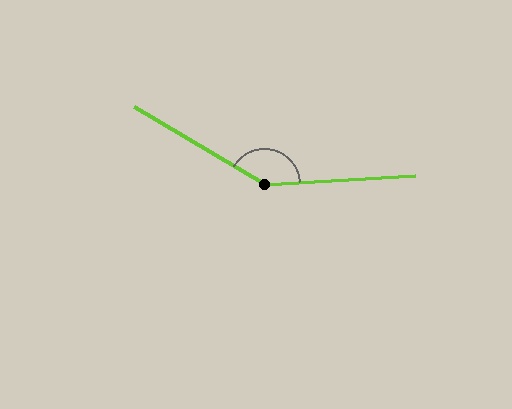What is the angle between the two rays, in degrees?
Approximately 146 degrees.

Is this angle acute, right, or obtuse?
It is obtuse.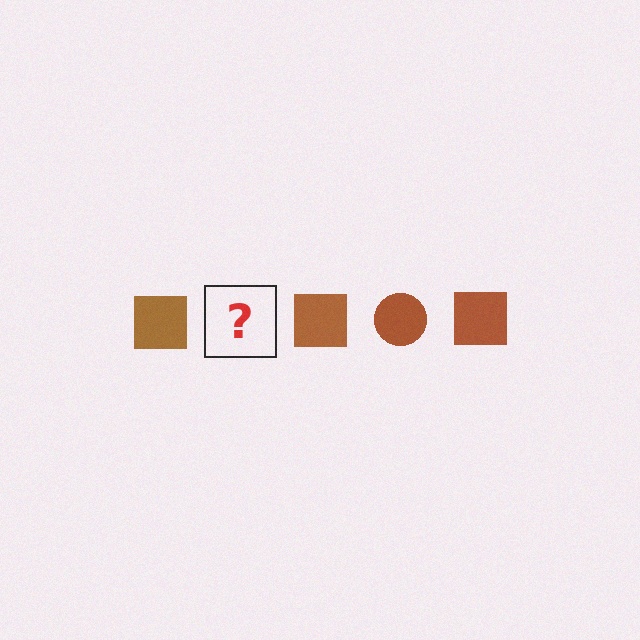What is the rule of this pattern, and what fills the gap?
The rule is that the pattern cycles through square, circle shapes in brown. The gap should be filled with a brown circle.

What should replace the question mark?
The question mark should be replaced with a brown circle.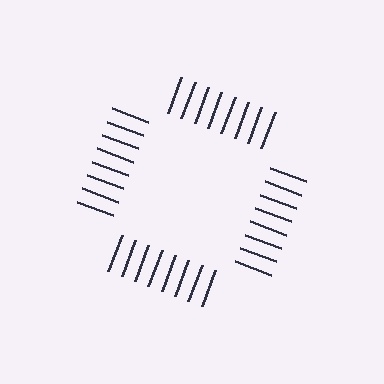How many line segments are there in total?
32 — 8 along each of the 4 edges.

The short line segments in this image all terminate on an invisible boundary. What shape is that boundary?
An illusory square — the line segments terminate on its edges but no continuous stroke is drawn.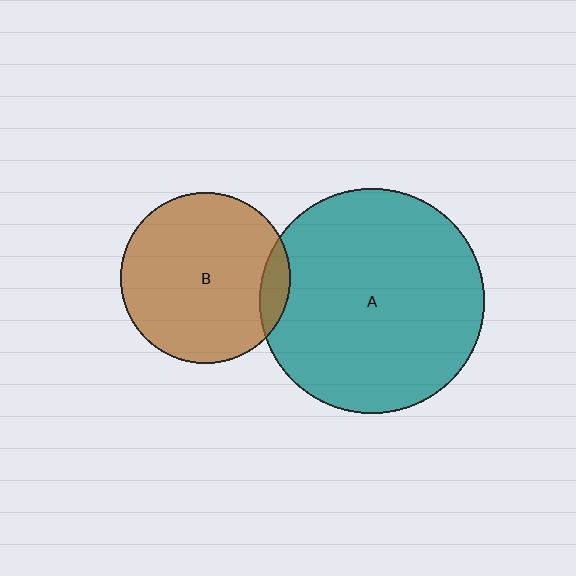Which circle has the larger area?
Circle A (teal).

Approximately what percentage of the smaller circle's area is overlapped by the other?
Approximately 10%.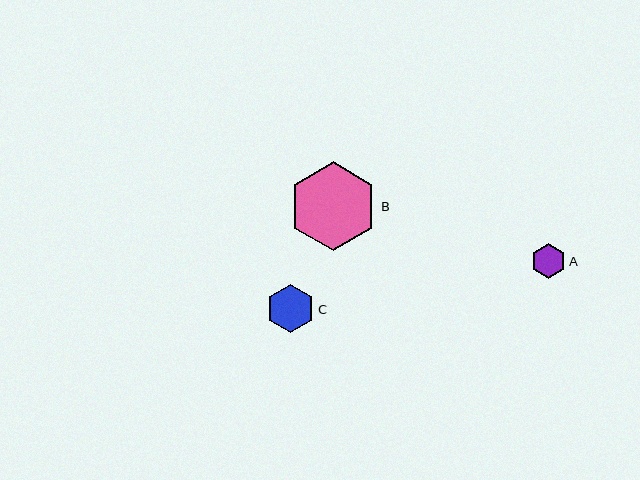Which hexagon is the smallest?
Hexagon A is the smallest with a size of approximately 35 pixels.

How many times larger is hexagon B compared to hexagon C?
Hexagon B is approximately 1.8 times the size of hexagon C.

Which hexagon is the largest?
Hexagon B is the largest with a size of approximately 89 pixels.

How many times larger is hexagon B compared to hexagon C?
Hexagon B is approximately 1.8 times the size of hexagon C.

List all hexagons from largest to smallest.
From largest to smallest: B, C, A.